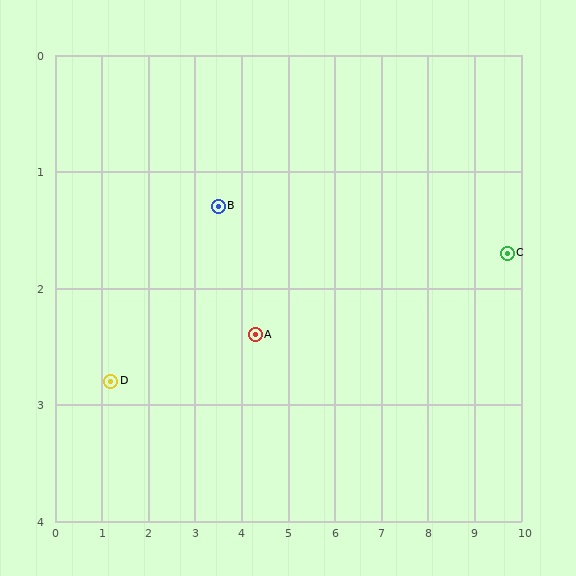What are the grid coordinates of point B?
Point B is at approximately (3.5, 1.3).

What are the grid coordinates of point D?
Point D is at approximately (1.2, 2.8).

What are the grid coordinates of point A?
Point A is at approximately (4.3, 2.4).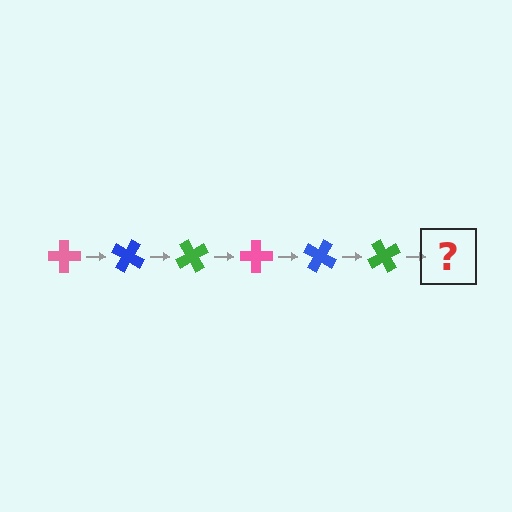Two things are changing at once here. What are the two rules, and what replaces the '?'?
The two rules are that it rotates 30 degrees each step and the color cycles through pink, blue, and green. The '?' should be a pink cross, rotated 180 degrees from the start.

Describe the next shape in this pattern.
It should be a pink cross, rotated 180 degrees from the start.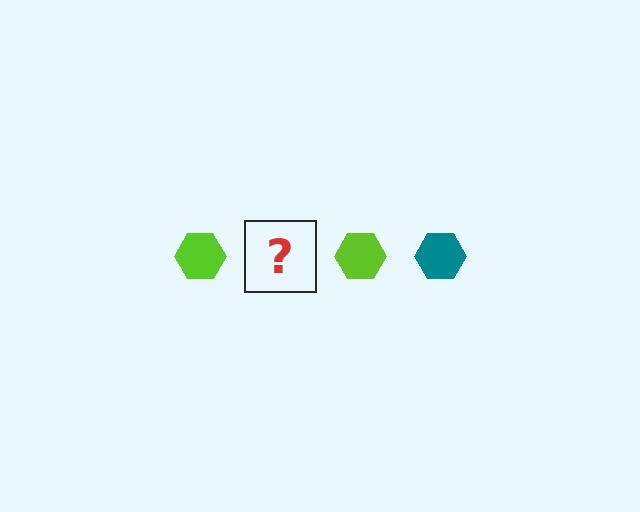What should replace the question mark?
The question mark should be replaced with a teal hexagon.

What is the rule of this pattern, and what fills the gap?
The rule is that the pattern cycles through lime, teal hexagons. The gap should be filled with a teal hexagon.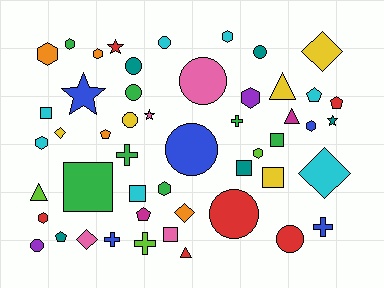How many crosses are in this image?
There are 5 crosses.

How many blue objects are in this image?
There are 5 blue objects.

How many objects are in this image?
There are 50 objects.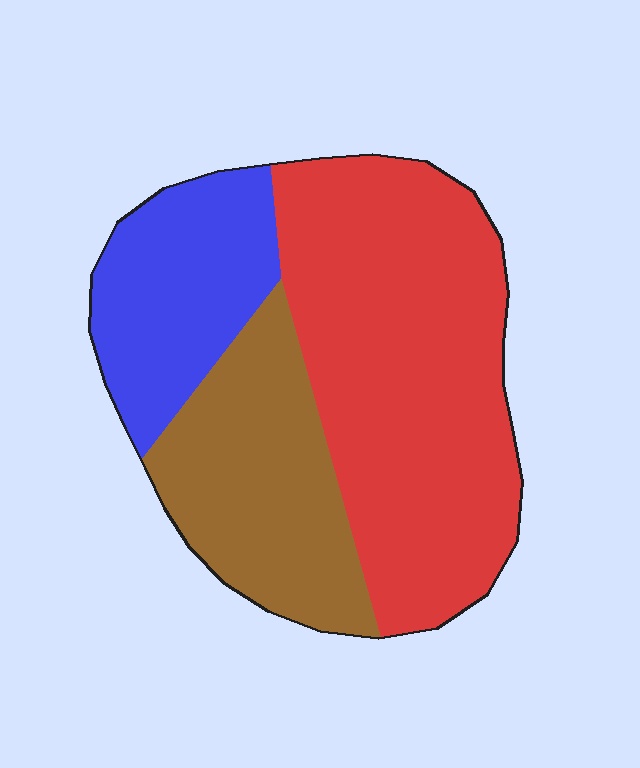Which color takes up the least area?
Blue, at roughly 20%.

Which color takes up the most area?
Red, at roughly 50%.